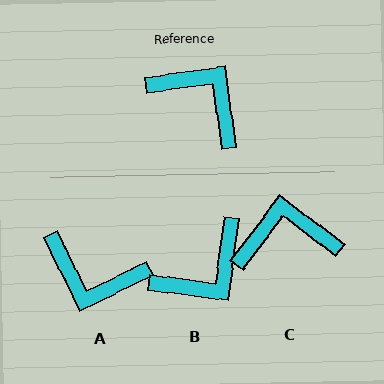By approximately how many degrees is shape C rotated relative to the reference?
Approximately 45 degrees counter-clockwise.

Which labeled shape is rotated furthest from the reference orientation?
A, about 162 degrees away.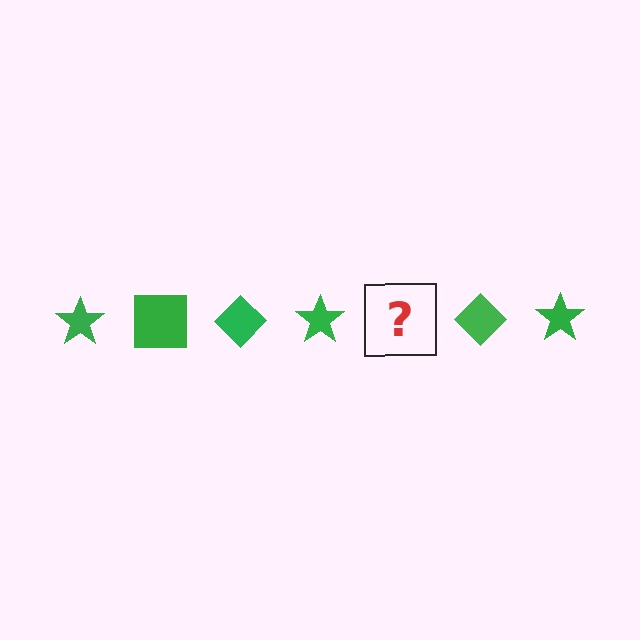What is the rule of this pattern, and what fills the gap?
The rule is that the pattern cycles through star, square, diamond shapes in green. The gap should be filled with a green square.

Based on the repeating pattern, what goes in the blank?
The blank should be a green square.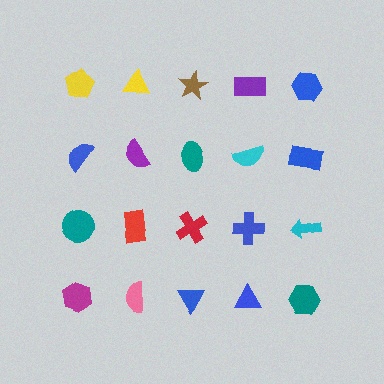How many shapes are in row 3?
5 shapes.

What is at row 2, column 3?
A teal ellipse.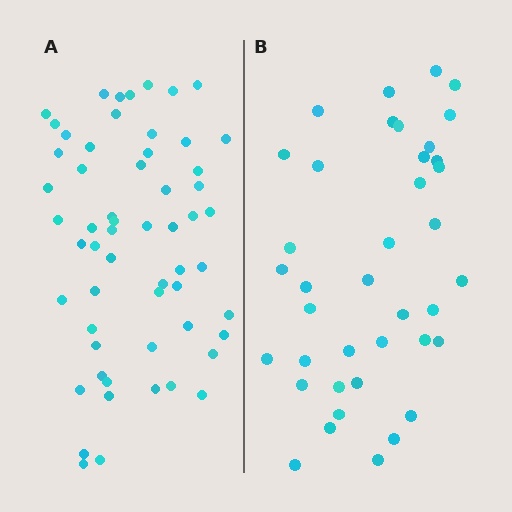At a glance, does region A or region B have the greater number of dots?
Region A (the left region) has more dots.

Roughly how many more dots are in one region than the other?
Region A has approximately 20 more dots than region B.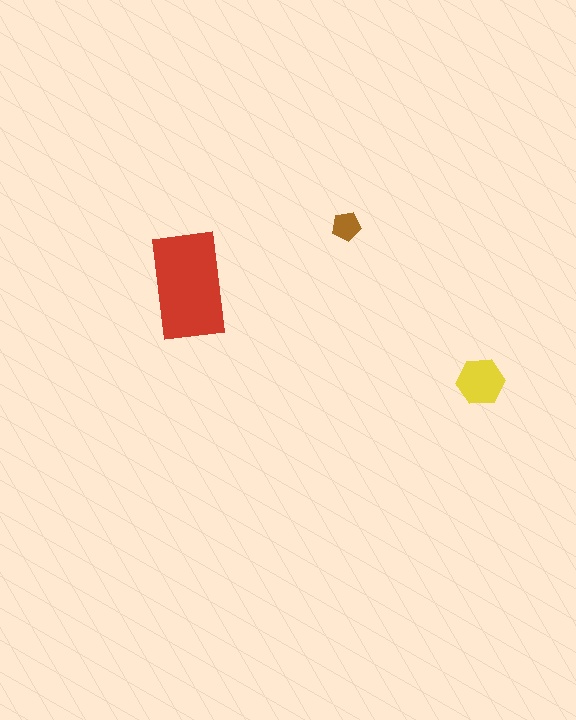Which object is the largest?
The red rectangle.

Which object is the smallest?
The brown pentagon.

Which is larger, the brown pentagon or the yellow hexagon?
The yellow hexagon.